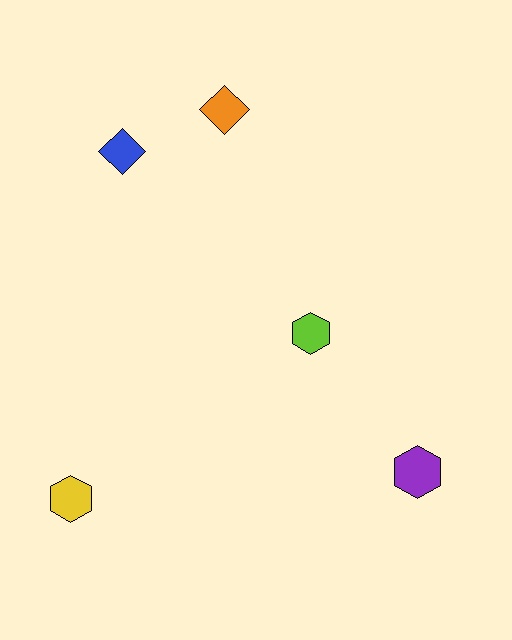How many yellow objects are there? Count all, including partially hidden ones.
There is 1 yellow object.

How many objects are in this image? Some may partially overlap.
There are 5 objects.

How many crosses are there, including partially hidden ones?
There are no crosses.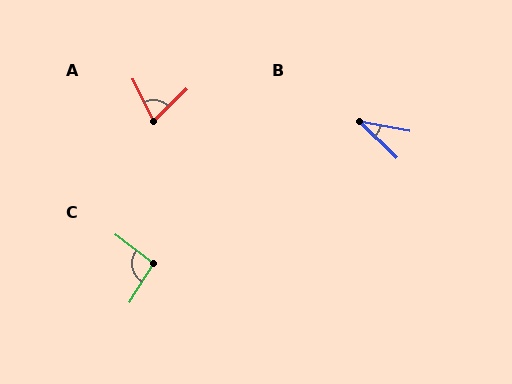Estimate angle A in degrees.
Approximately 72 degrees.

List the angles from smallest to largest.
B (34°), A (72°), C (95°).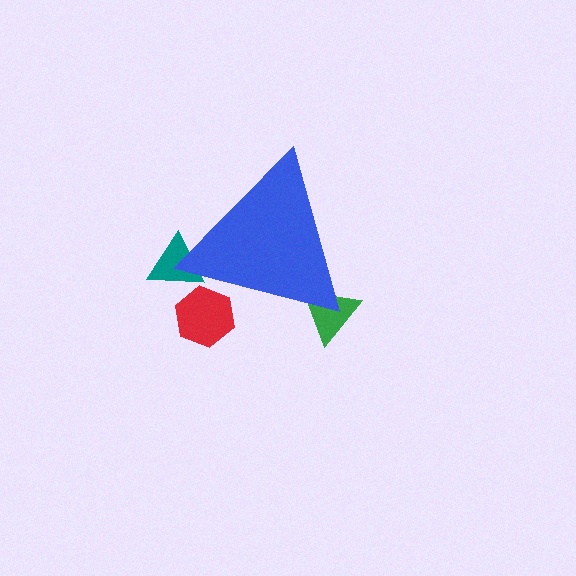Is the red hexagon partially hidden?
Yes, the red hexagon is partially hidden behind the blue triangle.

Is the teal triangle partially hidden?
Yes, the teal triangle is partially hidden behind the blue triangle.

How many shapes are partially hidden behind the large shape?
3 shapes are partially hidden.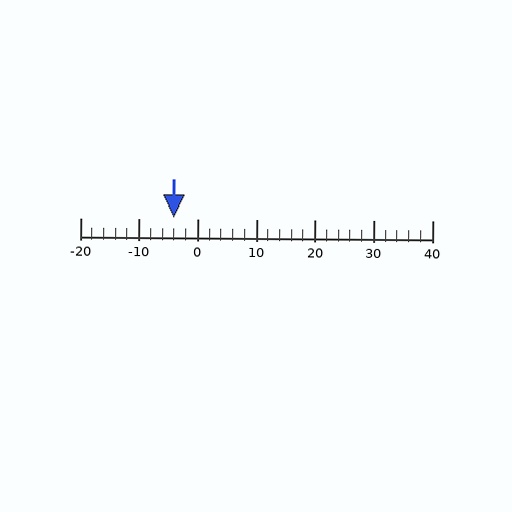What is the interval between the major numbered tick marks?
The major tick marks are spaced 10 units apart.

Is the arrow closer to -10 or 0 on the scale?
The arrow is closer to 0.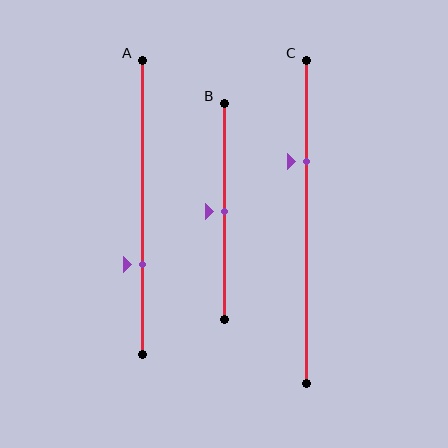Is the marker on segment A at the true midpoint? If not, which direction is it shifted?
No, the marker on segment A is shifted downward by about 19% of the segment length.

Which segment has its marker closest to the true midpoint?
Segment B has its marker closest to the true midpoint.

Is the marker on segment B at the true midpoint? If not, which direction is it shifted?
Yes, the marker on segment B is at the true midpoint.